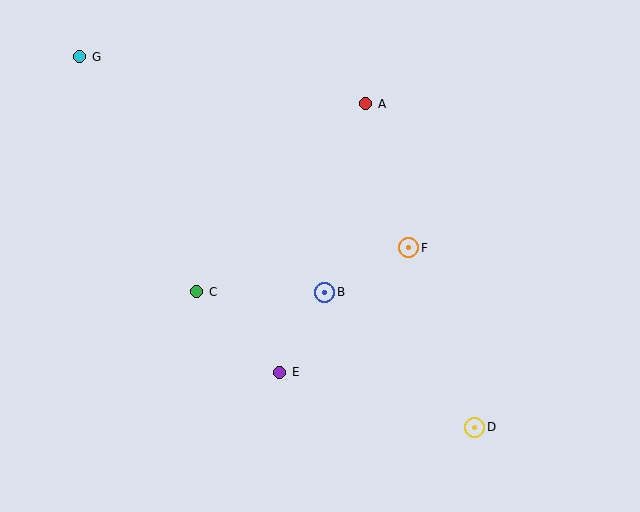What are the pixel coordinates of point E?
Point E is at (280, 372).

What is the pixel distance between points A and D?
The distance between A and D is 342 pixels.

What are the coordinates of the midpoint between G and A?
The midpoint between G and A is at (223, 80).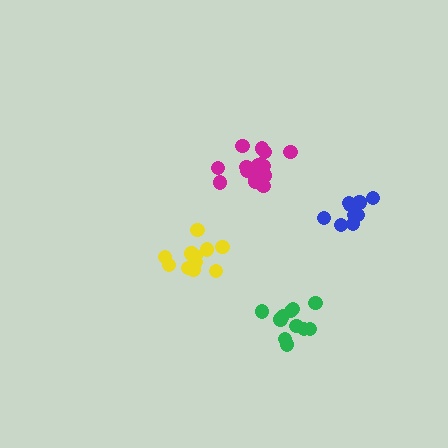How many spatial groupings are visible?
There are 4 spatial groupings.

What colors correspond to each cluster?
The clusters are colored: blue, green, yellow, magenta.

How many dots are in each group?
Group 1: 11 dots, Group 2: 12 dots, Group 3: 11 dots, Group 4: 17 dots (51 total).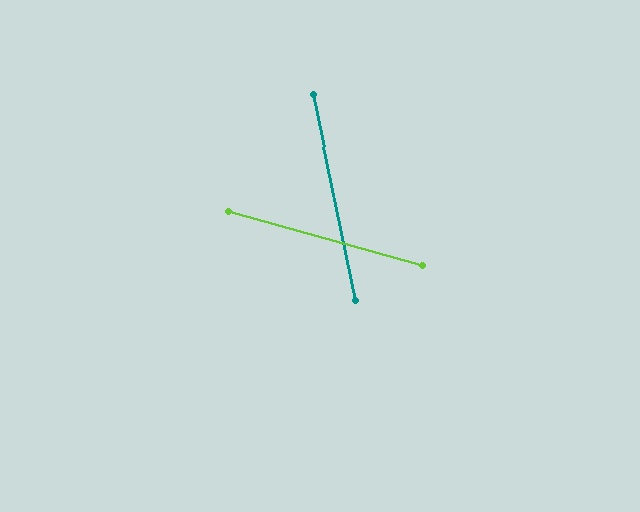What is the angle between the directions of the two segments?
Approximately 63 degrees.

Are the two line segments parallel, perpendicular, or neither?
Neither parallel nor perpendicular — they differ by about 63°.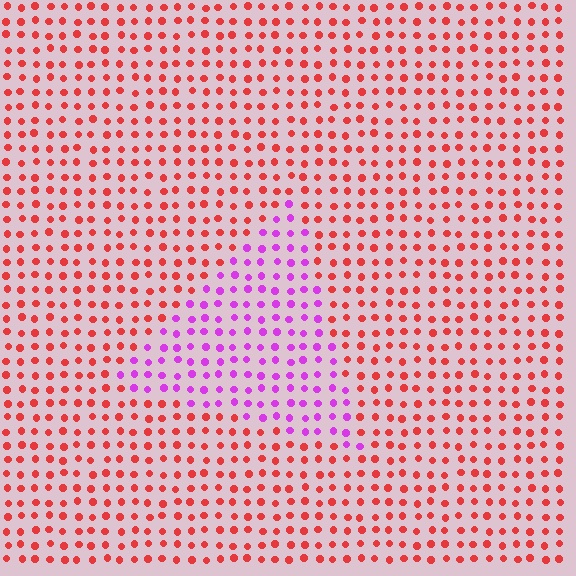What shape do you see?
I see a triangle.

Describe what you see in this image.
The image is filled with small red elements in a uniform arrangement. A triangle-shaped region is visible where the elements are tinted to a slightly different hue, forming a subtle color boundary.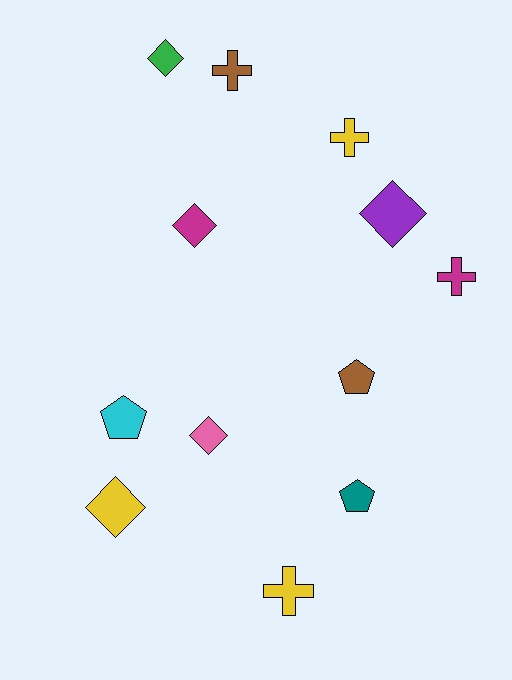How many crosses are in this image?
There are 4 crosses.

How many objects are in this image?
There are 12 objects.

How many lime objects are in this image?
There are no lime objects.